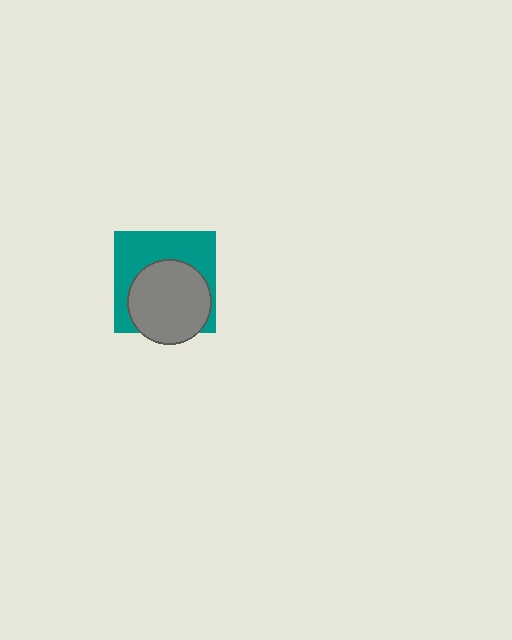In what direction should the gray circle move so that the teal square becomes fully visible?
The gray circle should move toward the lower-right. That is the shortest direction to clear the overlap and leave the teal square fully visible.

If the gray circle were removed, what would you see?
You would see the complete teal square.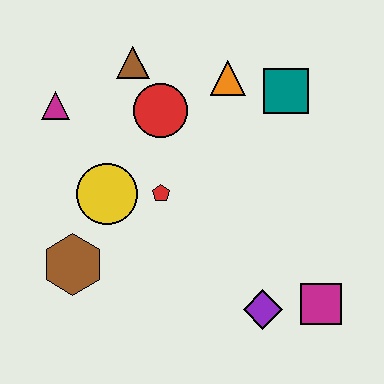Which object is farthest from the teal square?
The brown hexagon is farthest from the teal square.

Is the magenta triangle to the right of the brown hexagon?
No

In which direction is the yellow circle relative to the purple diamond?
The yellow circle is to the left of the purple diamond.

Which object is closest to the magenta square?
The purple diamond is closest to the magenta square.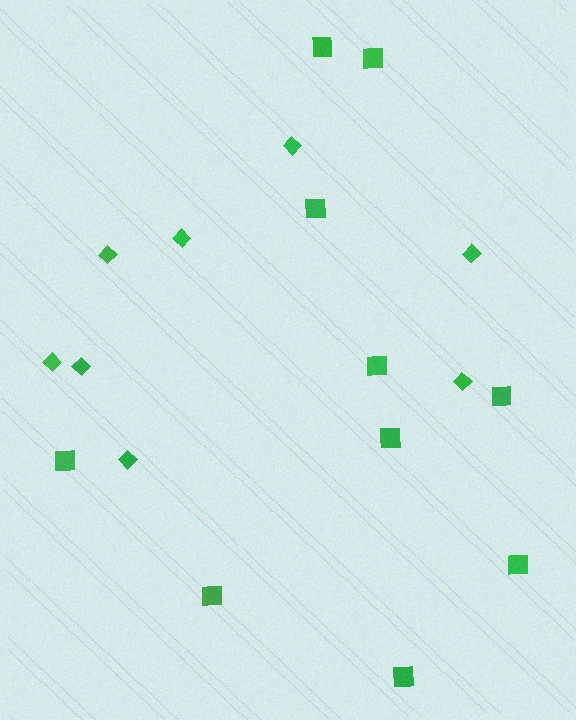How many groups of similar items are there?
There are 2 groups: one group of squares (10) and one group of diamonds (8).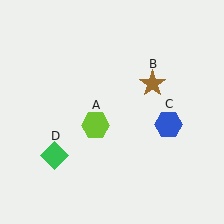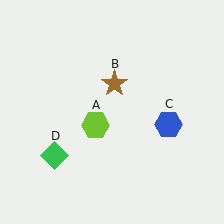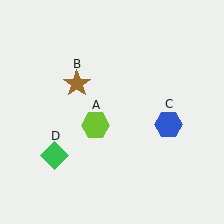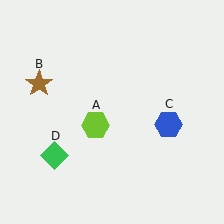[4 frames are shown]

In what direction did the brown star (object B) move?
The brown star (object B) moved left.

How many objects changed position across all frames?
1 object changed position: brown star (object B).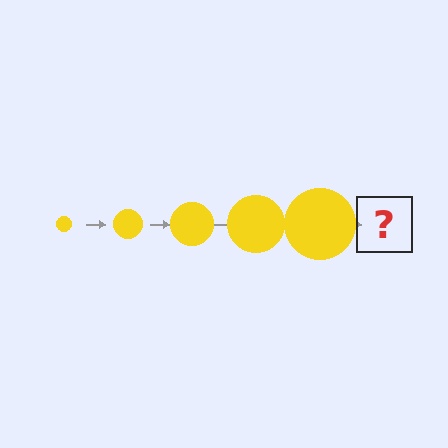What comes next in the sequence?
The next element should be a yellow circle, larger than the previous one.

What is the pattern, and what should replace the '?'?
The pattern is that the circle gets progressively larger each step. The '?' should be a yellow circle, larger than the previous one.